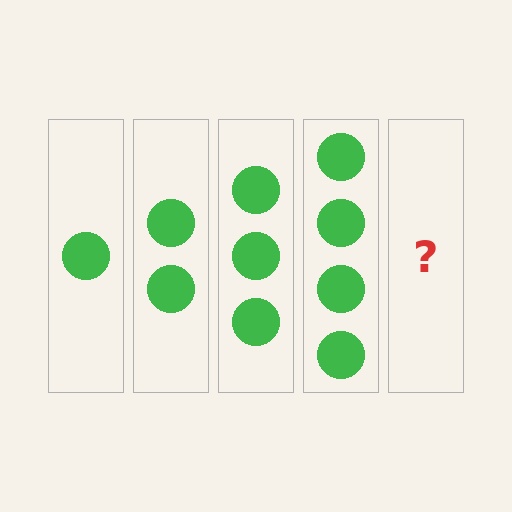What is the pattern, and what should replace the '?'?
The pattern is that each step adds one more circle. The '?' should be 5 circles.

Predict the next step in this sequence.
The next step is 5 circles.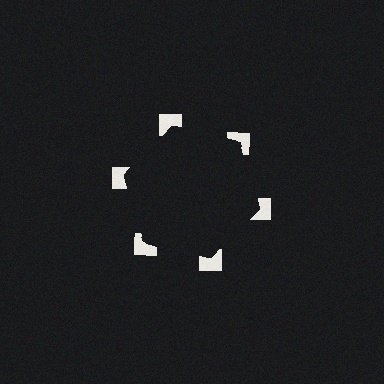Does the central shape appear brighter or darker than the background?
It typically appears slightly darker than the background, even though no actual brightness change is drawn.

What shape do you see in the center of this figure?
An illusory hexagon — its edges are inferred from the aligned wedge cuts in the notched squares, not physically drawn.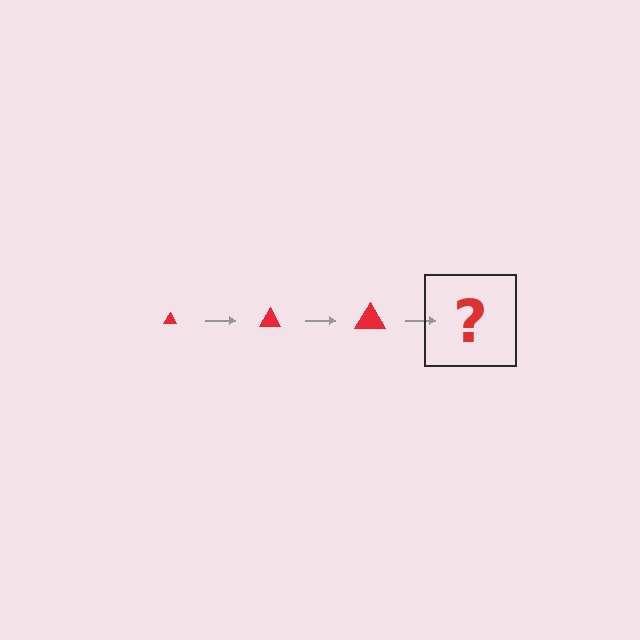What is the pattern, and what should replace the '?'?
The pattern is that the triangle gets progressively larger each step. The '?' should be a red triangle, larger than the previous one.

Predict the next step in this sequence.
The next step is a red triangle, larger than the previous one.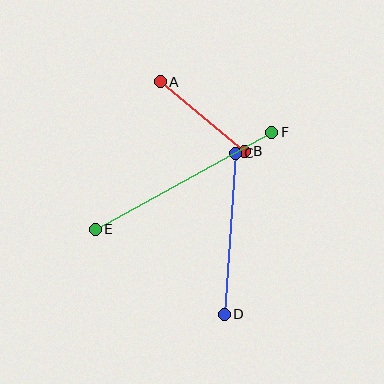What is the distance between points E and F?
The distance is approximately 201 pixels.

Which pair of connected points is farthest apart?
Points E and F are farthest apart.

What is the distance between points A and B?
The distance is approximately 109 pixels.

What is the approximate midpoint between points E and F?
The midpoint is at approximately (183, 181) pixels.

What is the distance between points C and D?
The distance is approximately 161 pixels.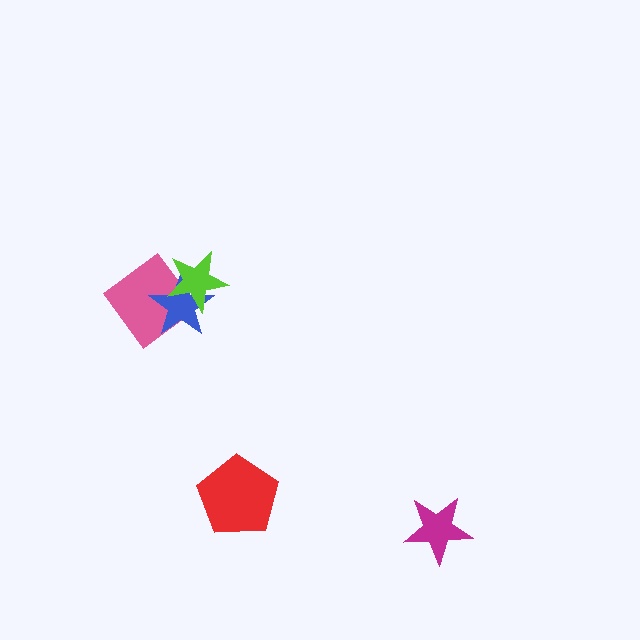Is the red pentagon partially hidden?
No, no other shape covers it.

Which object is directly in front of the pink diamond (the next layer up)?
The blue star is directly in front of the pink diamond.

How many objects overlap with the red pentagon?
0 objects overlap with the red pentagon.